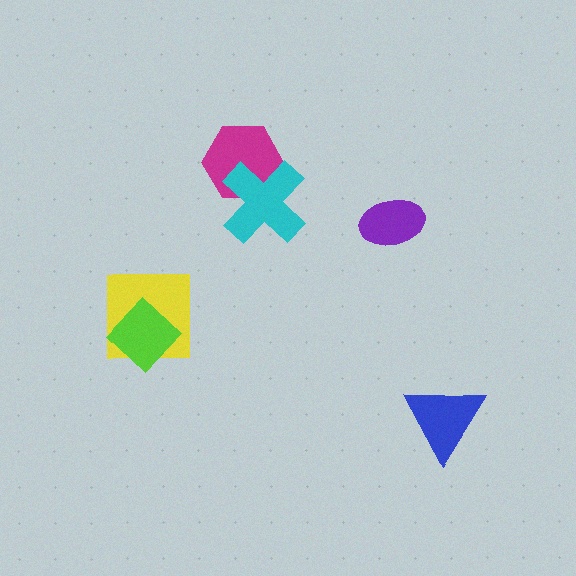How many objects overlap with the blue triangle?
0 objects overlap with the blue triangle.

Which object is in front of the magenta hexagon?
The cyan cross is in front of the magenta hexagon.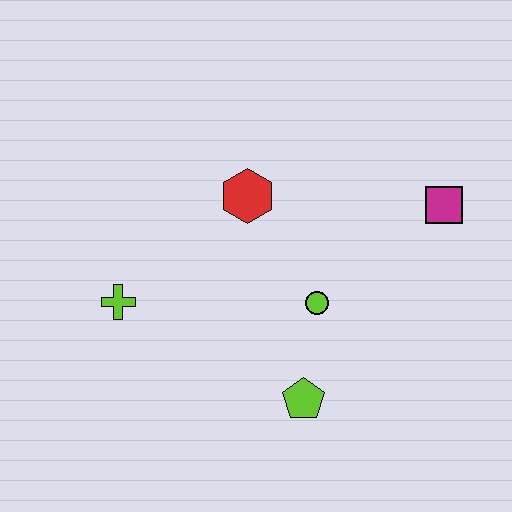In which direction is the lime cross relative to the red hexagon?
The lime cross is to the left of the red hexagon.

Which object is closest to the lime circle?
The lime pentagon is closest to the lime circle.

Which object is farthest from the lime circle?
The lime cross is farthest from the lime circle.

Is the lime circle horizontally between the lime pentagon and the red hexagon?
No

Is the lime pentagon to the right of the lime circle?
No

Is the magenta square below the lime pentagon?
No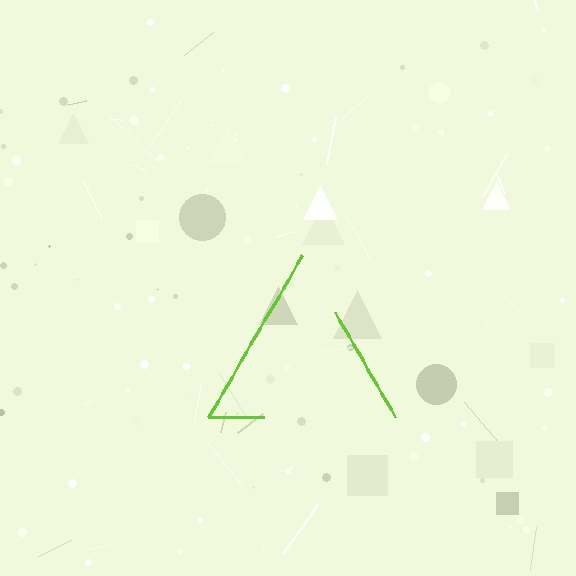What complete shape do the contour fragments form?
The contour fragments form a triangle.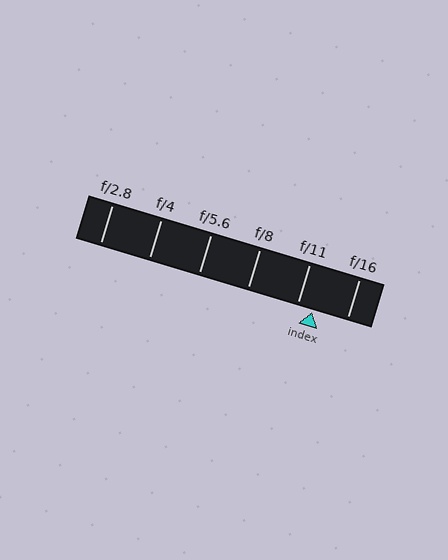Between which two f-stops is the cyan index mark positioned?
The index mark is between f/11 and f/16.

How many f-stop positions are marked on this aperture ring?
There are 6 f-stop positions marked.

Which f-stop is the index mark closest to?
The index mark is closest to f/11.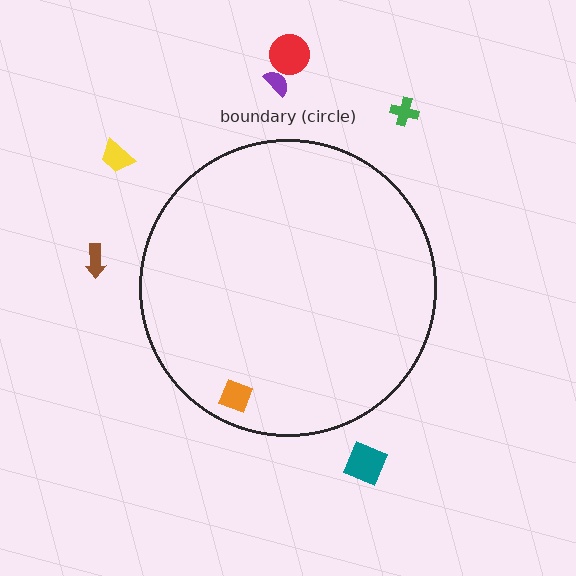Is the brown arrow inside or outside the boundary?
Outside.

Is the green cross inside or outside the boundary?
Outside.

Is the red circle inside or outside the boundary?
Outside.